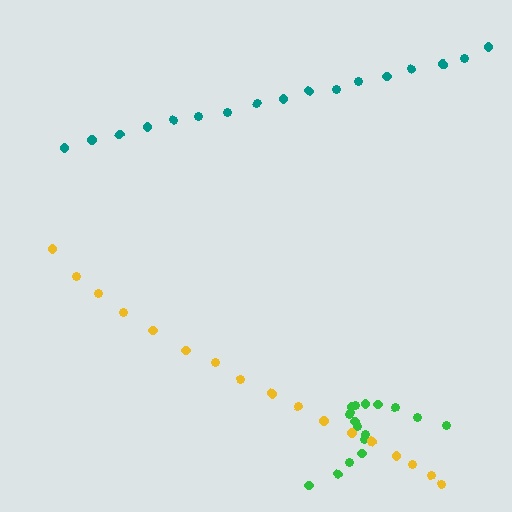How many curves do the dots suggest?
There are 3 distinct paths.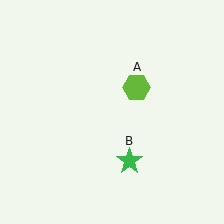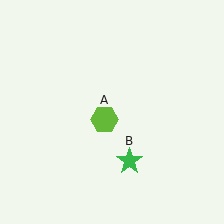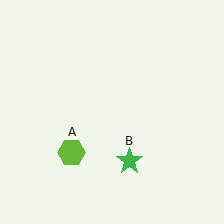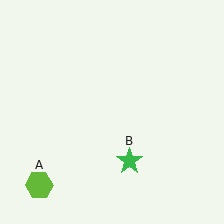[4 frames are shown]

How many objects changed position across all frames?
1 object changed position: lime hexagon (object A).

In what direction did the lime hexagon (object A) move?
The lime hexagon (object A) moved down and to the left.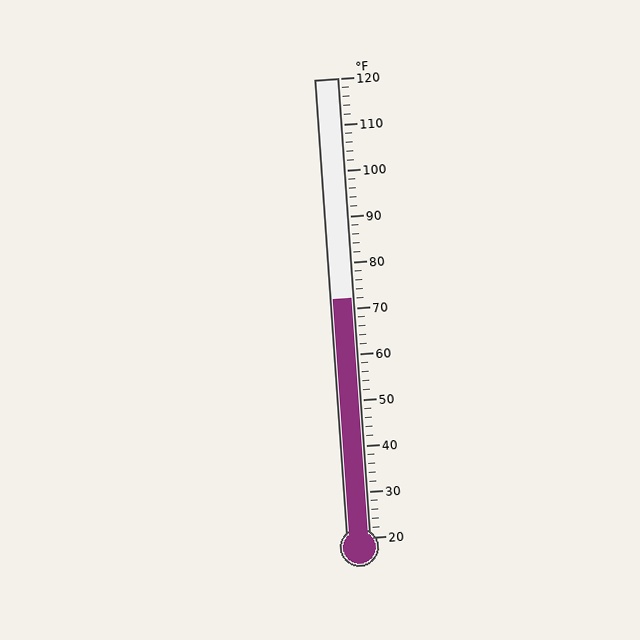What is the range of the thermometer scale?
The thermometer scale ranges from 20°F to 120°F.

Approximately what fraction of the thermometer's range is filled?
The thermometer is filled to approximately 50% of its range.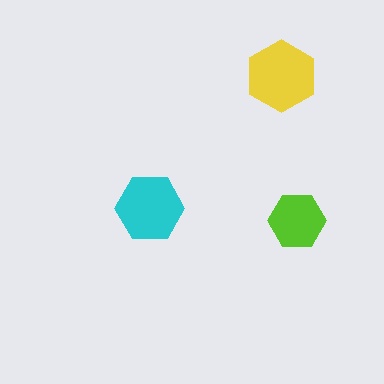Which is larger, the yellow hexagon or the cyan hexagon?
The yellow one.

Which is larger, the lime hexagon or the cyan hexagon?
The cyan one.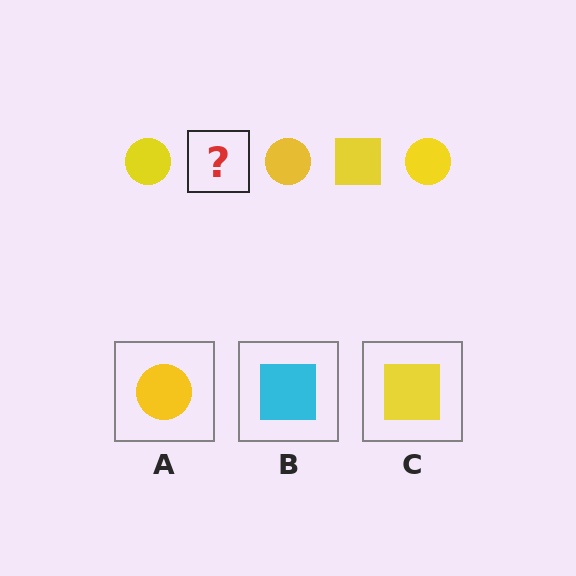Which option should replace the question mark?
Option C.